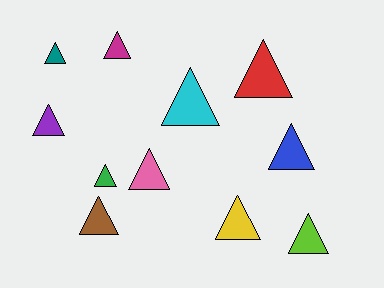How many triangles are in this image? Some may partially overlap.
There are 11 triangles.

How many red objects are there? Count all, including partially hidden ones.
There is 1 red object.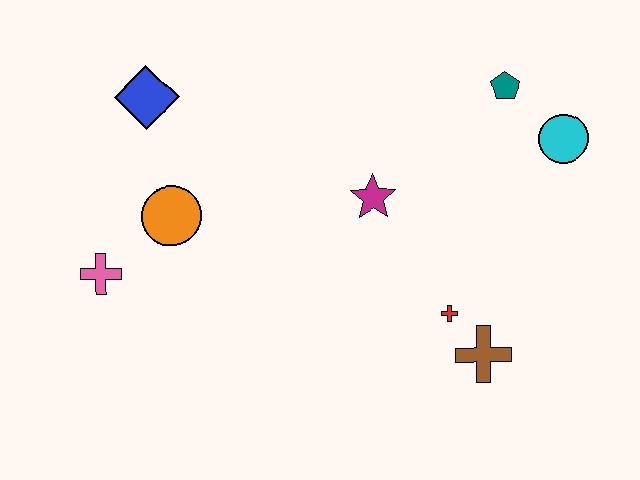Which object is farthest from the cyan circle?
The pink cross is farthest from the cyan circle.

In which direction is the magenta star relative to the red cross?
The magenta star is above the red cross.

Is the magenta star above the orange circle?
Yes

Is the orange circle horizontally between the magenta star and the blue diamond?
Yes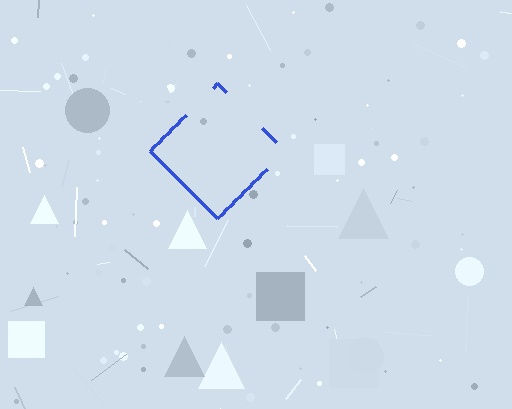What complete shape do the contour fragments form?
The contour fragments form a diamond.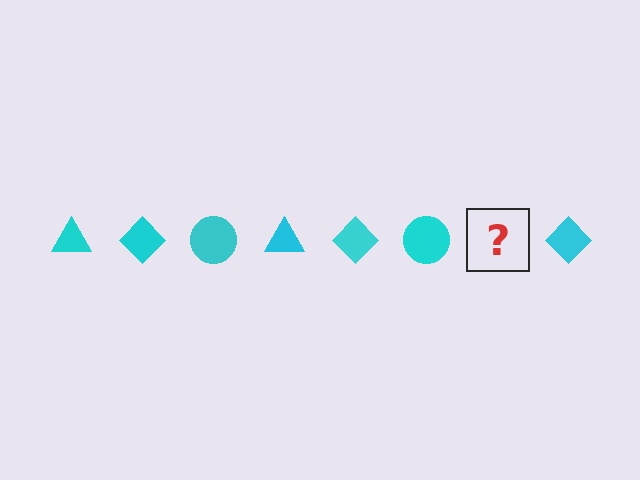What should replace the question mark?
The question mark should be replaced with a cyan triangle.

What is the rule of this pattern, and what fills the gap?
The rule is that the pattern cycles through triangle, diamond, circle shapes in cyan. The gap should be filled with a cyan triangle.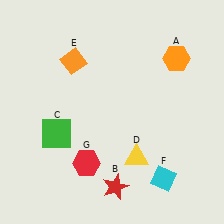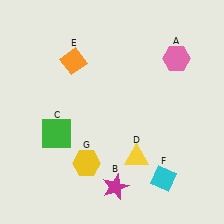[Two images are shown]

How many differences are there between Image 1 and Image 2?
There are 3 differences between the two images.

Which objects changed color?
A changed from orange to pink. B changed from red to magenta. G changed from red to yellow.